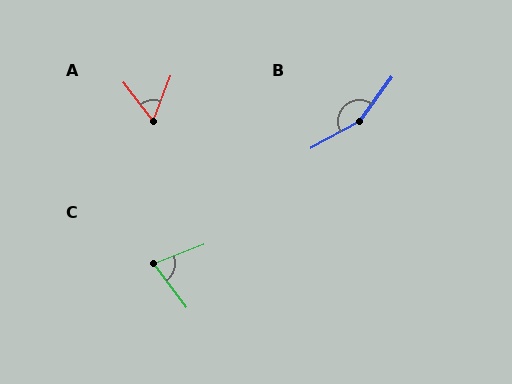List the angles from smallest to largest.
A (58°), C (74°), B (156°).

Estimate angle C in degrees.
Approximately 74 degrees.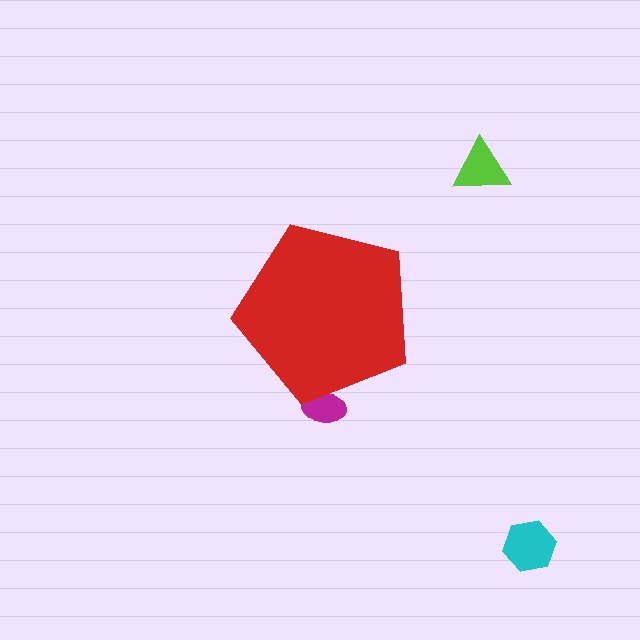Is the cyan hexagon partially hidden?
No, the cyan hexagon is fully visible.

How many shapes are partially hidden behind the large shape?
1 shape is partially hidden.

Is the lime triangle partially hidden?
No, the lime triangle is fully visible.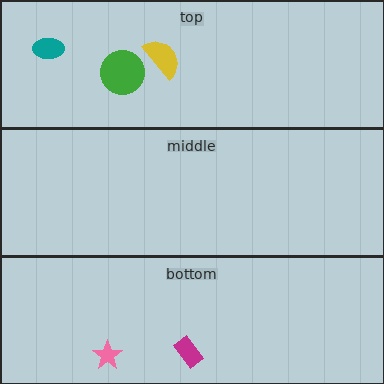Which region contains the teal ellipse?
The top region.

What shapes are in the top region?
The teal ellipse, the green circle, the yellow semicircle.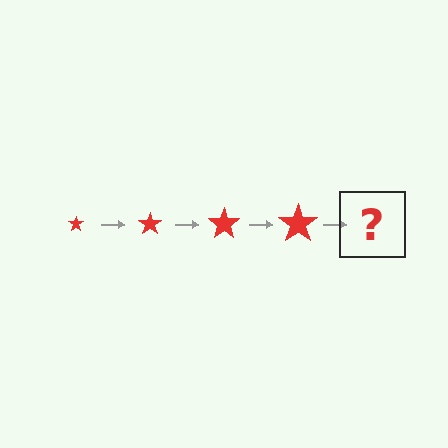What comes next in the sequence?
The next element should be a red star, larger than the previous one.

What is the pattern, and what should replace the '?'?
The pattern is that the star gets progressively larger each step. The '?' should be a red star, larger than the previous one.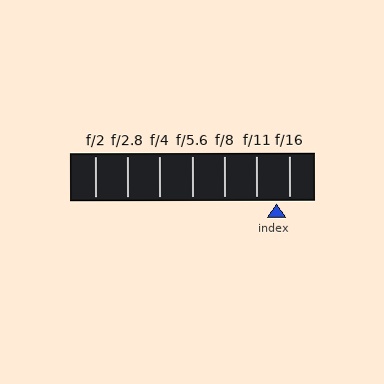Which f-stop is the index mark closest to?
The index mark is closest to f/16.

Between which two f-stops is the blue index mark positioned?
The index mark is between f/11 and f/16.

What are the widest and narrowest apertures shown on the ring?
The widest aperture shown is f/2 and the narrowest is f/16.